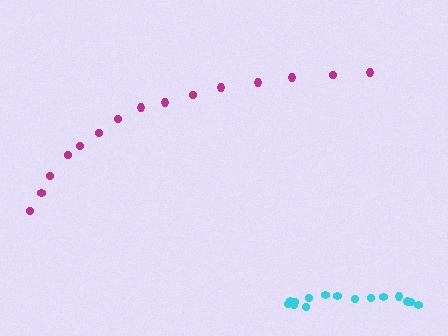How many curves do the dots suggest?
There are 2 distinct paths.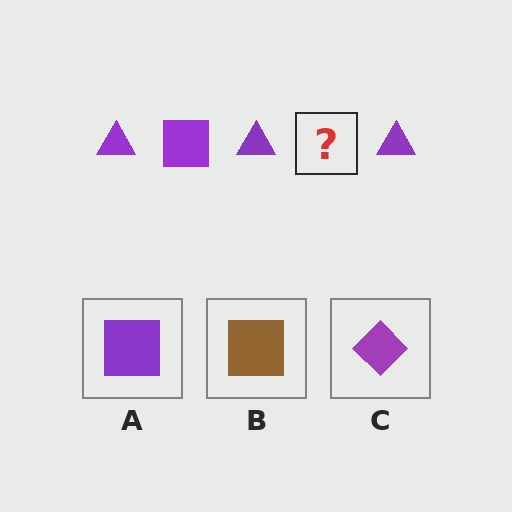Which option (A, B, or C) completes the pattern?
A.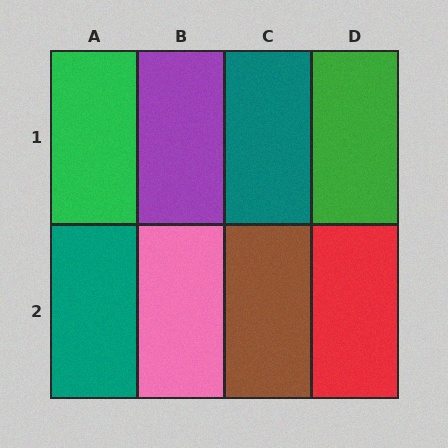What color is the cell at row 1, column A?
Green.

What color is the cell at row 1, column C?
Teal.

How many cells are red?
1 cell is red.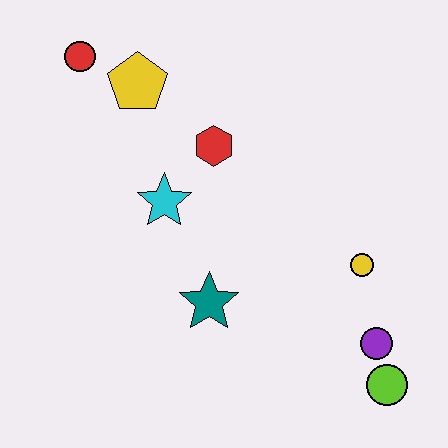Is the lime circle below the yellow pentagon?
Yes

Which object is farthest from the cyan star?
The lime circle is farthest from the cyan star.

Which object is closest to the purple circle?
The lime circle is closest to the purple circle.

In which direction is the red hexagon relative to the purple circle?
The red hexagon is above the purple circle.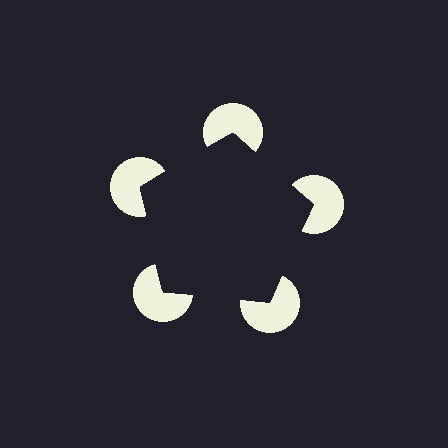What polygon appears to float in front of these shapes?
An illusory pentagon — its edges are inferred from the aligned wedge cuts in the pac-man discs, not physically drawn.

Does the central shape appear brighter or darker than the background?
It typically appears slightly darker than the background, even though no actual brightness change is drawn.